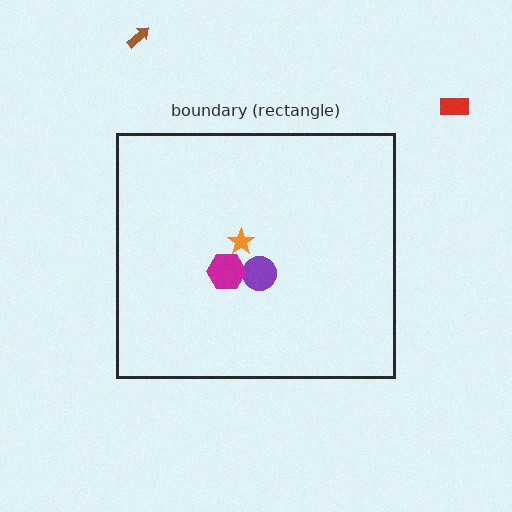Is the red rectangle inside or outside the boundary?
Outside.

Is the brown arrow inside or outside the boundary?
Outside.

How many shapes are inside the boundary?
3 inside, 2 outside.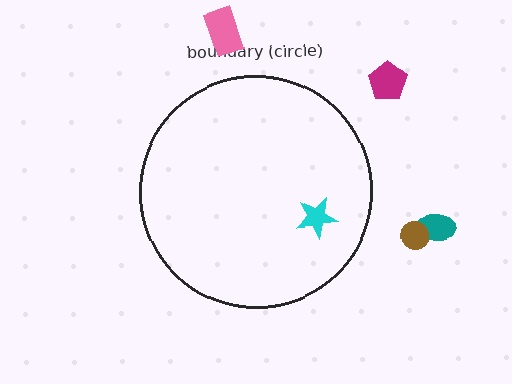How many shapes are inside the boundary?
1 inside, 4 outside.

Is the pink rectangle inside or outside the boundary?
Outside.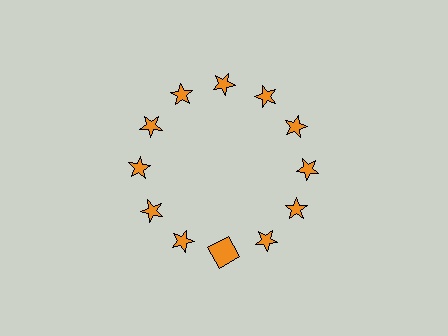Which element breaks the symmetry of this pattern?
The orange square at roughly the 6 o'clock position breaks the symmetry. All other shapes are orange stars.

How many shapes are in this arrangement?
There are 12 shapes arranged in a ring pattern.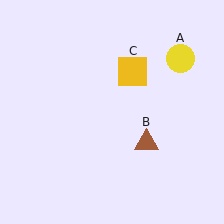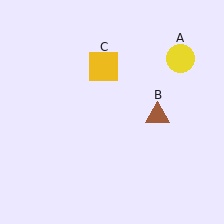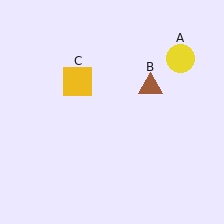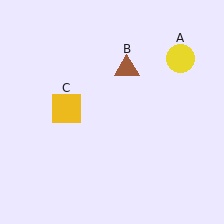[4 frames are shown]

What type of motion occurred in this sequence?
The brown triangle (object B), yellow square (object C) rotated counterclockwise around the center of the scene.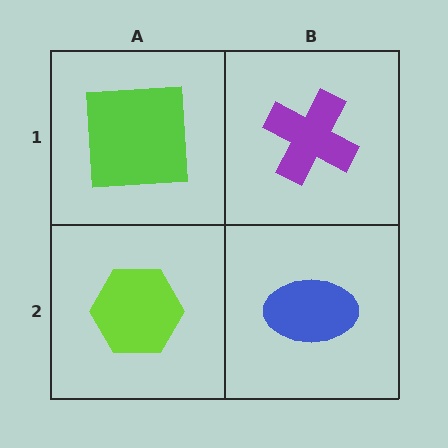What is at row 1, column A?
A lime square.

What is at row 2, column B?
A blue ellipse.